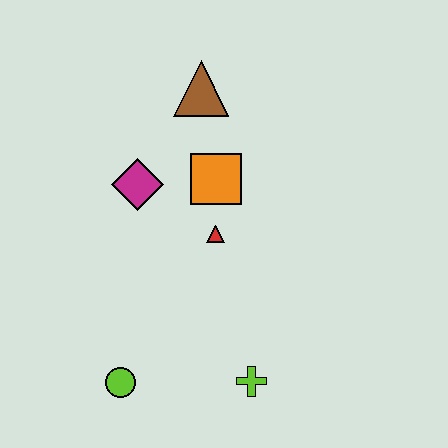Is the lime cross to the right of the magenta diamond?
Yes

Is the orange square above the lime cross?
Yes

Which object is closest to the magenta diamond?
The orange square is closest to the magenta diamond.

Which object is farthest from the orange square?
The lime circle is farthest from the orange square.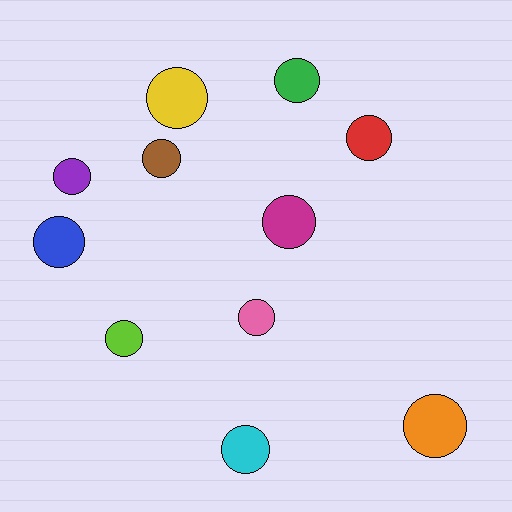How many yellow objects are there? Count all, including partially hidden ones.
There is 1 yellow object.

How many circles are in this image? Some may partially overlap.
There are 11 circles.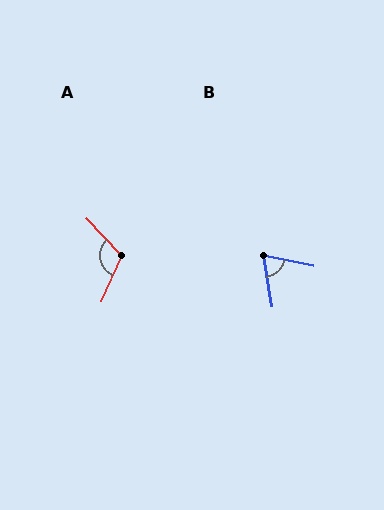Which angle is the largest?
A, at approximately 113 degrees.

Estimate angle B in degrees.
Approximately 69 degrees.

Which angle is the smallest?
B, at approximately 69 degrees.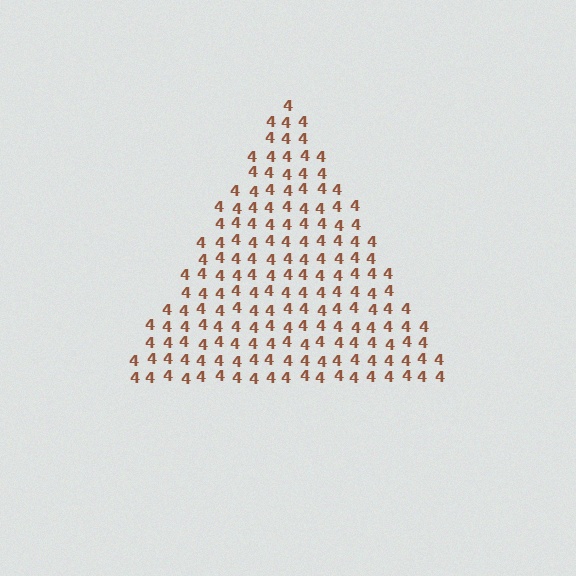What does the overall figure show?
The overall figure shows a triangle.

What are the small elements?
The small elements are digit 4's.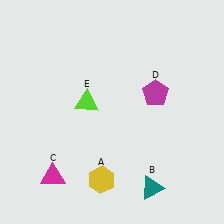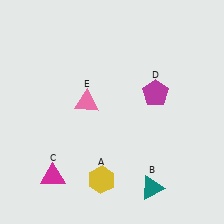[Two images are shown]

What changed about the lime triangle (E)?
In Image 1, E is lime. In Image 2, it changed to pink.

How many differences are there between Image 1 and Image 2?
There is 1 difference between the two images.